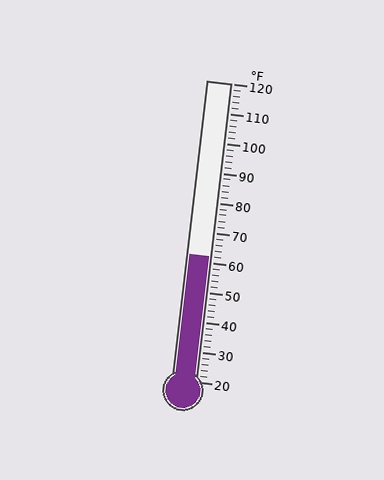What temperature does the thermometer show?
The thermometer shows approximately 62°F.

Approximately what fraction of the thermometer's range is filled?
The thermometer is filled to approximately 40% of its range.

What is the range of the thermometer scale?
The thermometer scale ranges from 20°F to 120°F.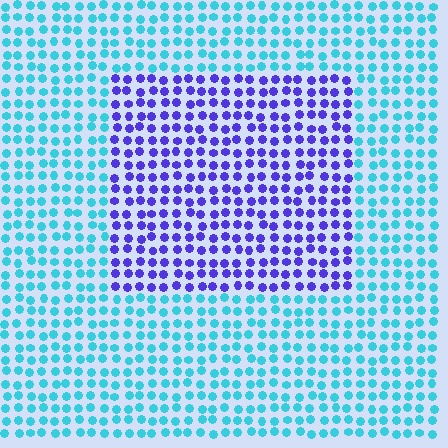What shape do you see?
I see a rectangle.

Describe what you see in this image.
The image is filled with small cyan elements in a uniform arrangement. A rectangle-shaped region is visible where the elements are tinted to a slightly different hue, forming a subtle color boundary.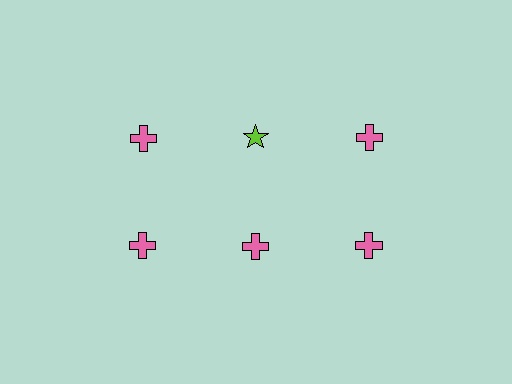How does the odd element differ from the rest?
It differs in both color (lime instead of pink) and shape (star instead of cross).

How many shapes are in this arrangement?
There are 6 shapes arranged in a grid pattern.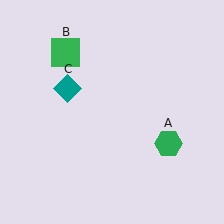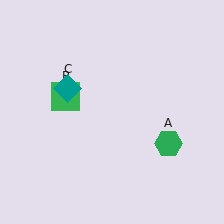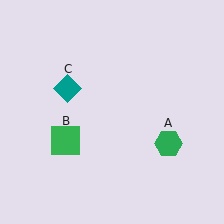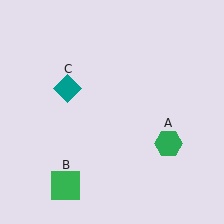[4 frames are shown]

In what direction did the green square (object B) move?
The green square (object B) moved down.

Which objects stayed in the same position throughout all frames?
Green hexagon (object A) and teal diamond (object C) remained stationary.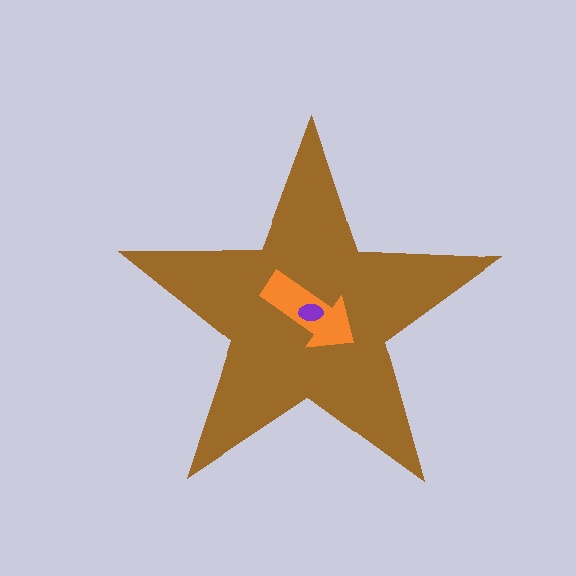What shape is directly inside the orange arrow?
The purple ellipse.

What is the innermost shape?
The purple ellipse.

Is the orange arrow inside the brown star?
Yes.